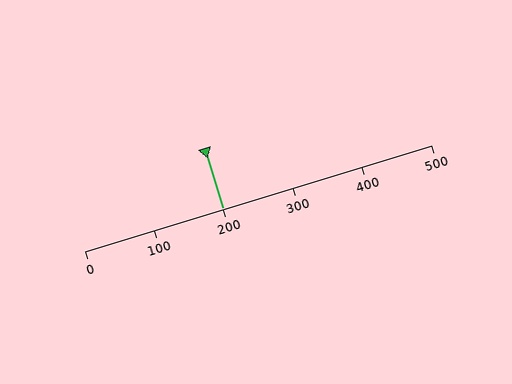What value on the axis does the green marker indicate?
The marker indicates approximately 200.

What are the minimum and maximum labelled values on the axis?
The axis runs from 0 to 500.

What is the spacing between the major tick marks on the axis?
The major ticks are spaced 100 apart.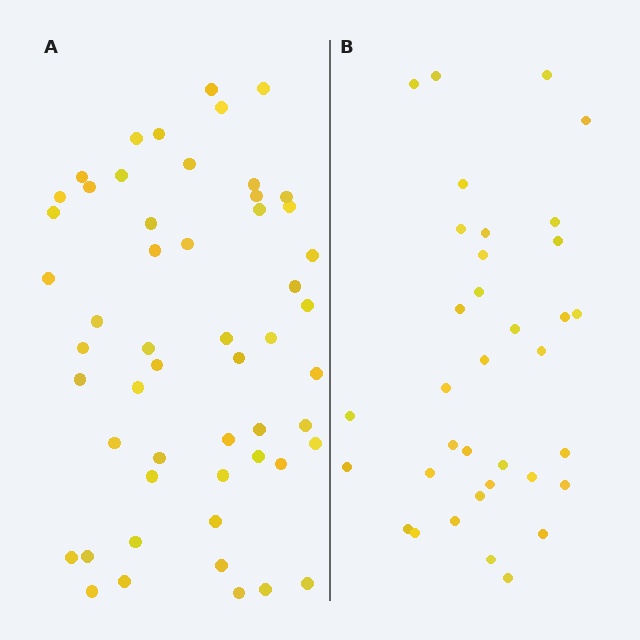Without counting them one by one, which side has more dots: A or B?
Region A (the left region) has more dots.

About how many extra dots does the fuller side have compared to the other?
Region A has approximately 20 more dots than region B.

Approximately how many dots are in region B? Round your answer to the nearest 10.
About 40 dots. (The exact count is 35, which rounds to 40.)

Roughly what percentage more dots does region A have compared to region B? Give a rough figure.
About 50% more.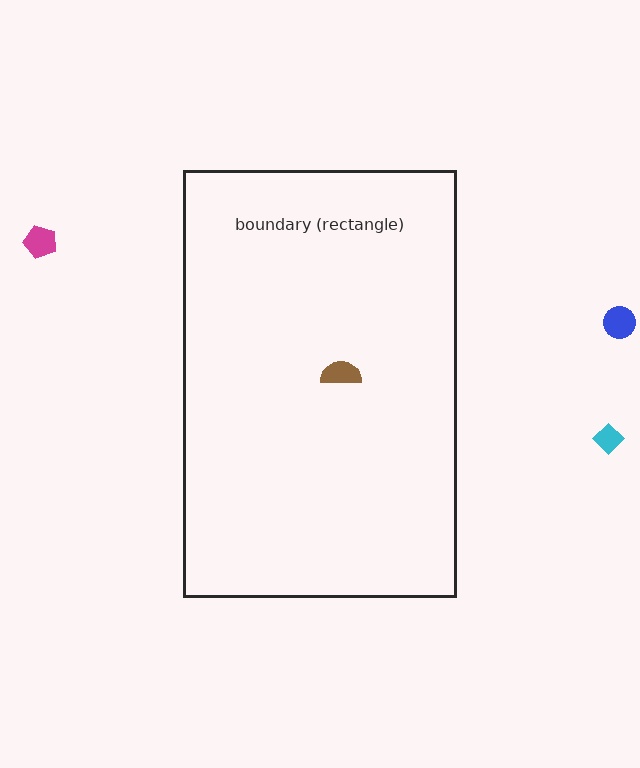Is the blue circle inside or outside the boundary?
Outside.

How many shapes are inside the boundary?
1 inside, 3 outside.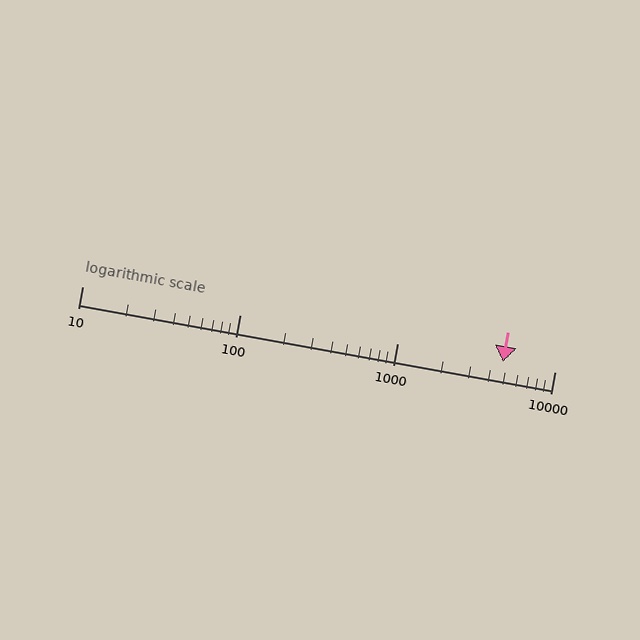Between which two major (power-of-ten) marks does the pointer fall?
The pointer is between 1000 and 10000.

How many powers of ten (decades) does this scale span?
The scale spans 3 decades, from 10 to 10000.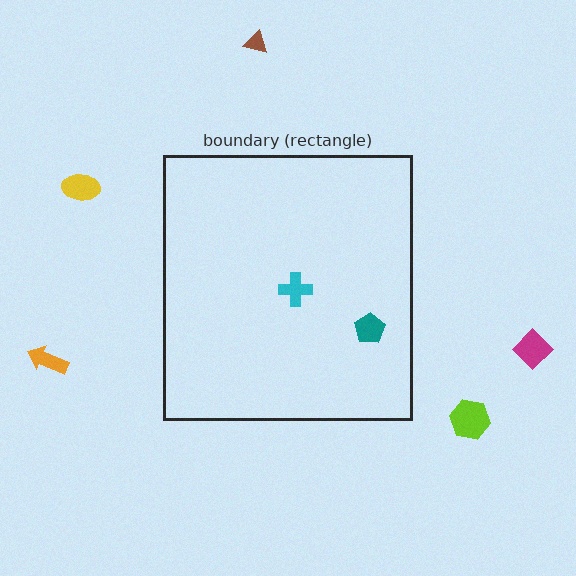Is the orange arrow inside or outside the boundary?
Outside.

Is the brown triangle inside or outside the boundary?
Outside.